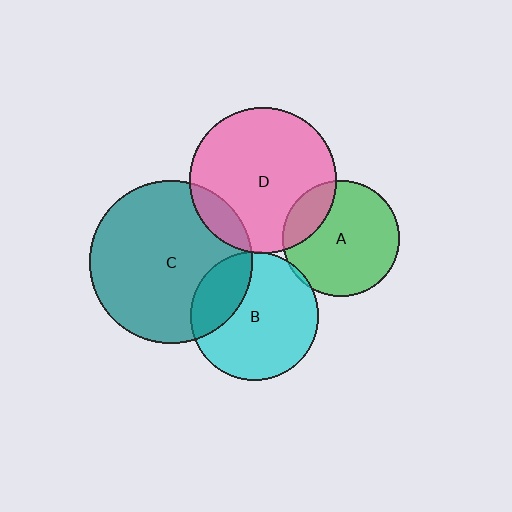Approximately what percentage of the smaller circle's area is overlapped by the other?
Approximately 5%.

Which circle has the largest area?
Circle C (teal).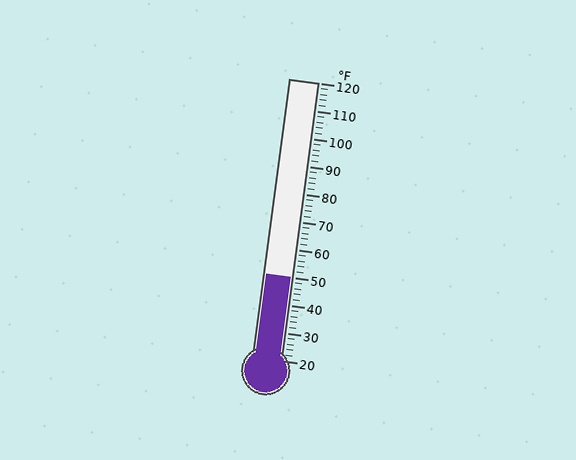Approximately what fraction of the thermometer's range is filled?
The thermometer is filled to approximately 30% of its range.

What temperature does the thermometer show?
The thermometer shows approximately 50°F.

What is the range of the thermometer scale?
The thermometer scale ranges from 20°F to 120°F.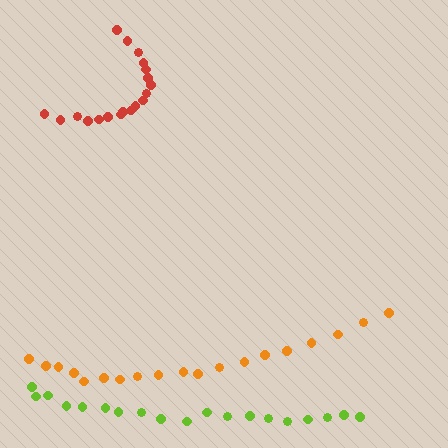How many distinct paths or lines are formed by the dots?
There are 3 distinct paths.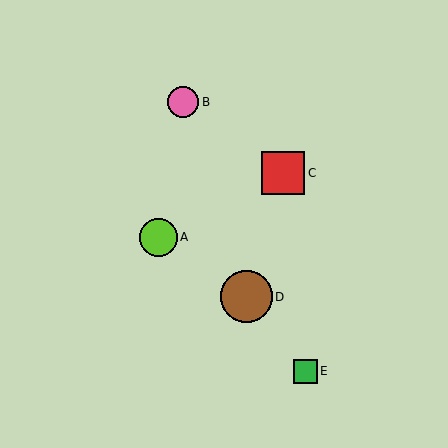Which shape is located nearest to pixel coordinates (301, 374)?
The green square (labeled E) at (305, 371) is nearest to that location.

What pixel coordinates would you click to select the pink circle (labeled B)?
Click at (183, 102) to select the pink circle B.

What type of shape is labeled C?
Shape C is a red square.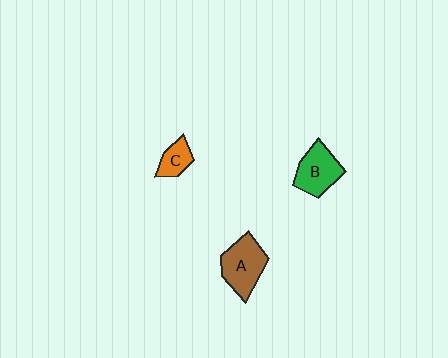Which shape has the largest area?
Shape A (brown).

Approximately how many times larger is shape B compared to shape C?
Approximately 1.8 times.